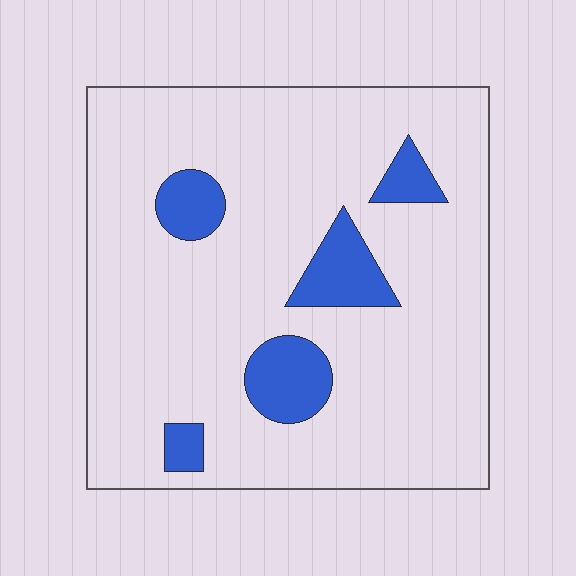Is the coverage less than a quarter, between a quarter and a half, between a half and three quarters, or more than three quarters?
Less than a quarter.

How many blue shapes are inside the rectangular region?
5.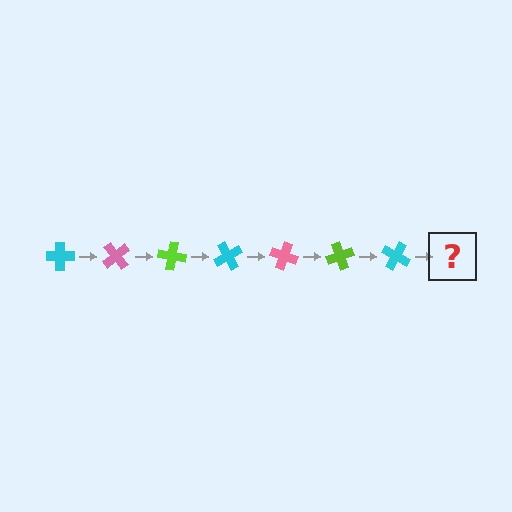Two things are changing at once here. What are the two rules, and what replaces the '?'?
The two rules are that it rotates 50 degrees each step and the color cycles through cyan, pink, and lime. The '?' should be a pink cross, rotated 350 degrees from the start.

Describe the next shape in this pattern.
It should be a pink cross, rotated 350 degrees from the start.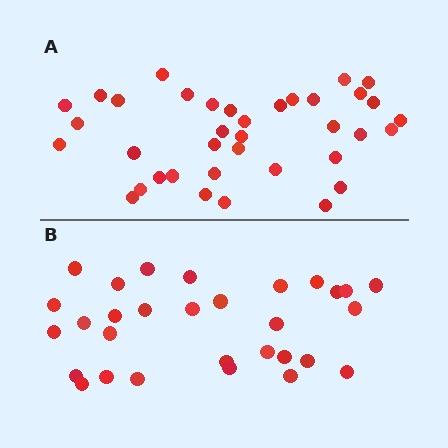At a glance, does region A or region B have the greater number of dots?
Region A (the top region) has more dots.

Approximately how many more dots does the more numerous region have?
Region A has roughly 8 or so more dots than region B.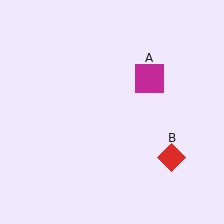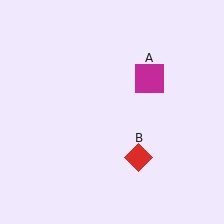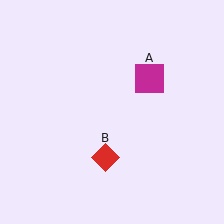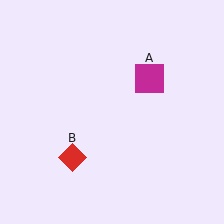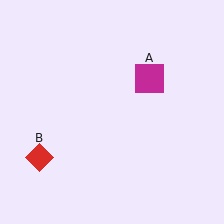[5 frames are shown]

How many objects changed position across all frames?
1 object changed position: red diamond (object B).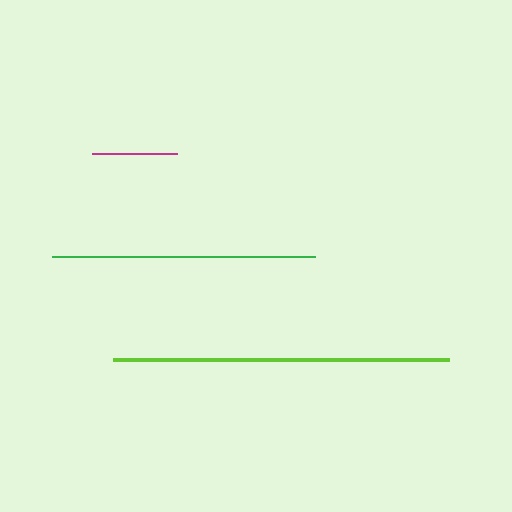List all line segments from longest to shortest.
From longest to shortest: lime, green, magenta.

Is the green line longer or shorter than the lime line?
The lime line is longer than the green line.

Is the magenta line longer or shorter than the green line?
The green line is longer than the magenta line.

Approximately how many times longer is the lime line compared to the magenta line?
The lime line is approximately 4.0 times the length of the magenta line.